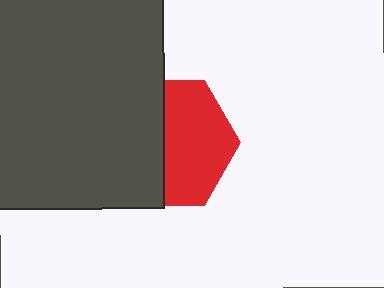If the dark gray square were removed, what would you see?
You would see the complete red hexagon.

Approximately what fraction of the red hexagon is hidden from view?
Roughly 48% of the red hexagon is hidden behind the dark gray square.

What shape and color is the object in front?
The object in front is a dark gray square.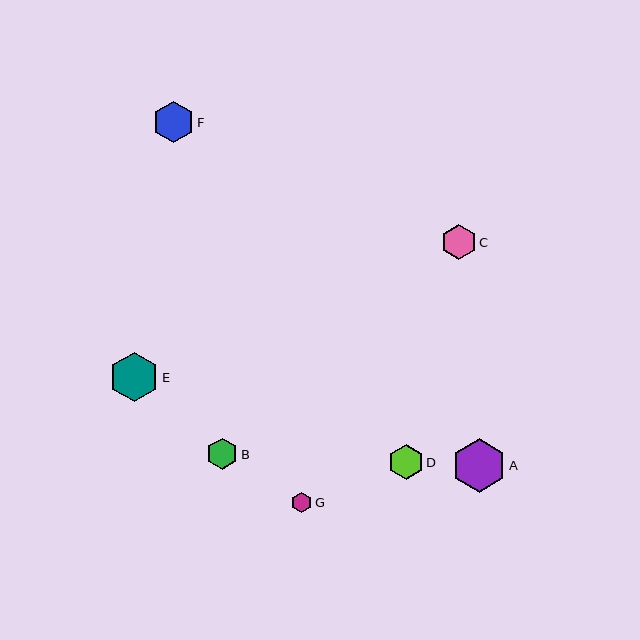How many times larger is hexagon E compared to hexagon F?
Hexagon E is approximately 1.2 times the size of hexagon F.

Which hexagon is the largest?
Hexagon A is the largest with a size of approximately 54 pixels.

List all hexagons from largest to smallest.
From largest to smallest: A, E, F, C, D, B, G.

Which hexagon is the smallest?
Hexagon G is the smallest with a size of approximately 21 pixels.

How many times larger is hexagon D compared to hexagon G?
Hexagon D is approximately 1.7 times the size of hexagon G.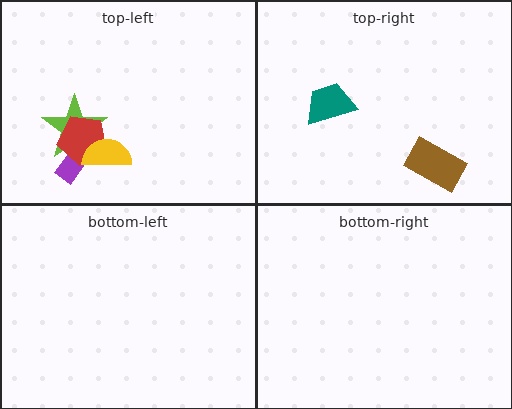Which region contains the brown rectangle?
The top-right region.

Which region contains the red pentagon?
The top-left region.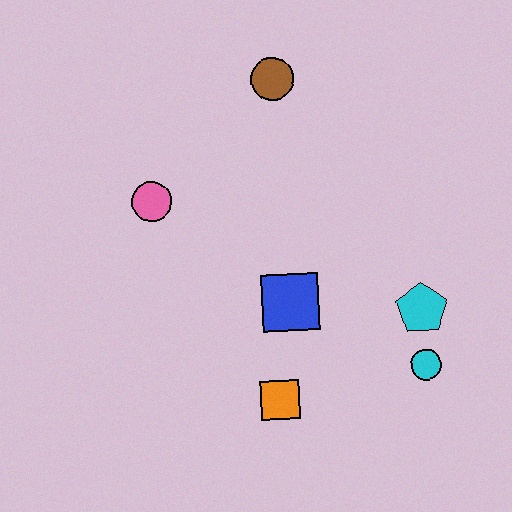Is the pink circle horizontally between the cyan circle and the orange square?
No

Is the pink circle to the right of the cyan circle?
No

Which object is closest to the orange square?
The blue square is closest to the orange square.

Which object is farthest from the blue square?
The brown circle is farthest from the blue square.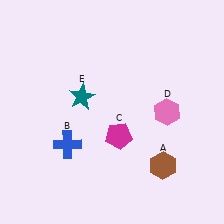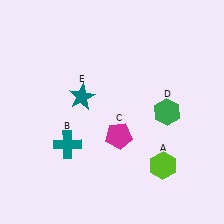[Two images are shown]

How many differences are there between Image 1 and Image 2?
There are 3 differences between the two images.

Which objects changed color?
A changed from brown to lime. B changed from blue to teal. D changed from pink to green.